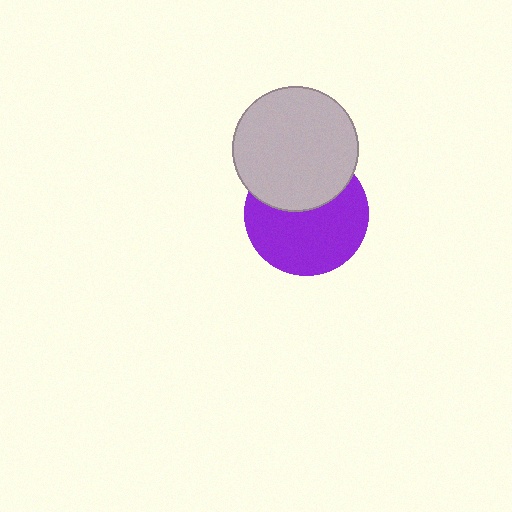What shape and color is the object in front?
The object in front is a light gray circle.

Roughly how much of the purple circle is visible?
About half of it is visible (roughly 63%).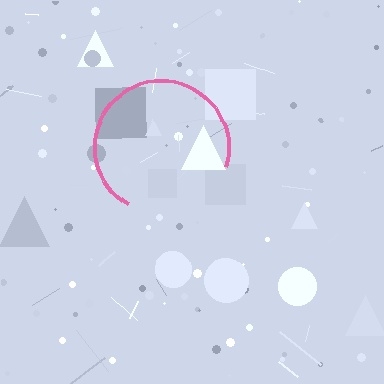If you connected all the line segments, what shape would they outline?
They would outline a circle.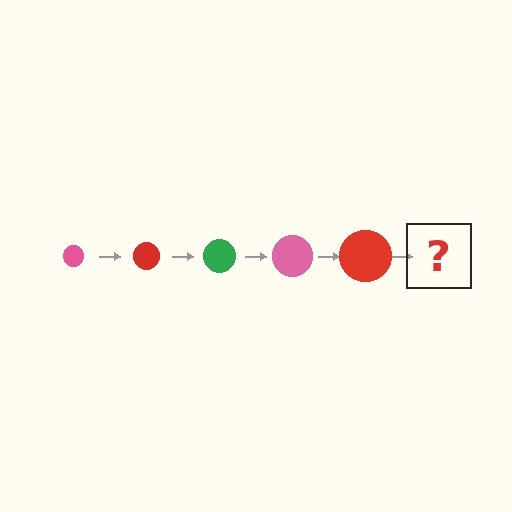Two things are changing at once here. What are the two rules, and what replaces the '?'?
The two rules are that the circle grows larger each step and the color cycles through pink, red, and green. The '?' should be a green circle, larger than the previous one.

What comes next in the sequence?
The next element should be a green circle, larger than the previous one.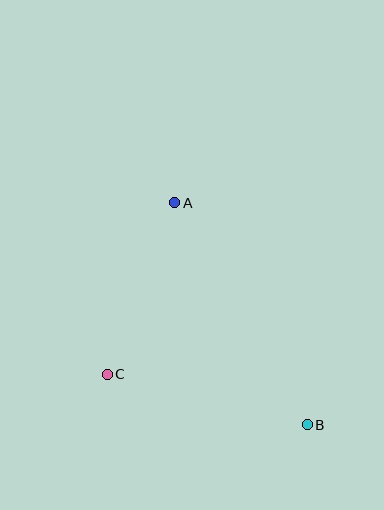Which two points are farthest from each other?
Points A and B are farthest from each other.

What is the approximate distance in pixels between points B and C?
The distance between B and C is approximately 206 pixels.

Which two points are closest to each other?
Points A and C are closest to each other.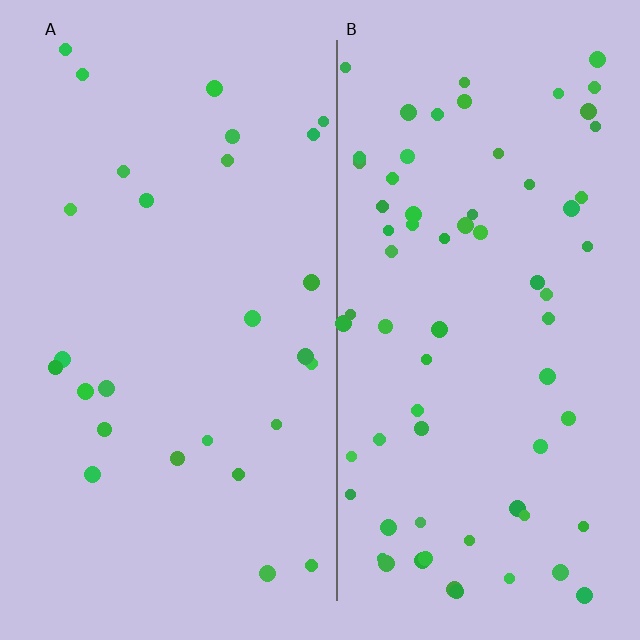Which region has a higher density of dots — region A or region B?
B (the right).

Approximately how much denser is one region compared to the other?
Approximately 2.6× — region B over region A.